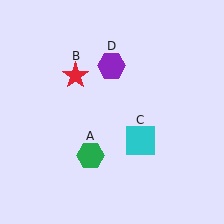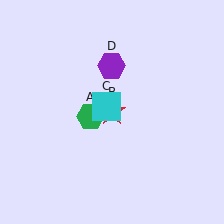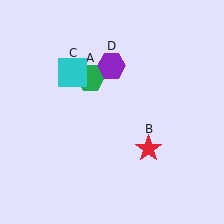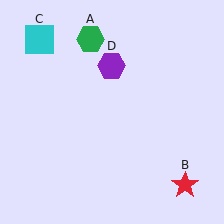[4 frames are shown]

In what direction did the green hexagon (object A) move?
The green hexagon (object A) moved up.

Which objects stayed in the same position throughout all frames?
Purple hexagon (object D) remained stationary.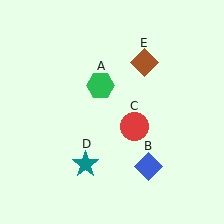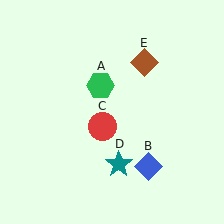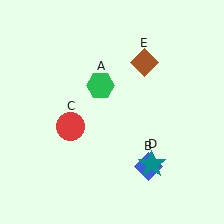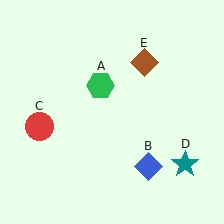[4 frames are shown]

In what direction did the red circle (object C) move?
The red circle (object C) moved left.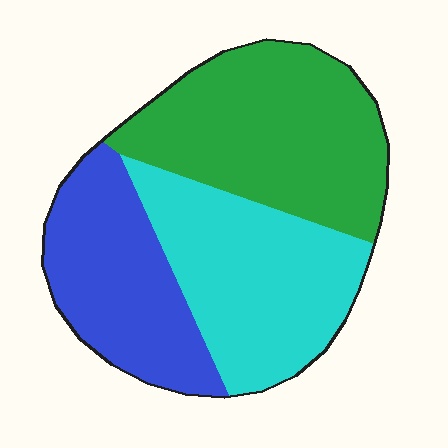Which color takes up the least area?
Blue, at roughly 25%.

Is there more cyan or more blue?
Cyan.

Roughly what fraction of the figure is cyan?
Cyan takes up about one third (1/3) of the figure.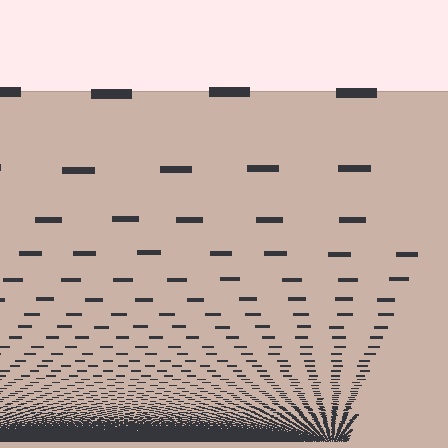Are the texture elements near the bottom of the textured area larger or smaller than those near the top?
Smaller. The gradient is inverted — elements near the bottom are smaller and denser.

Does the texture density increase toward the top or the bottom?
Density increases toward the bottom.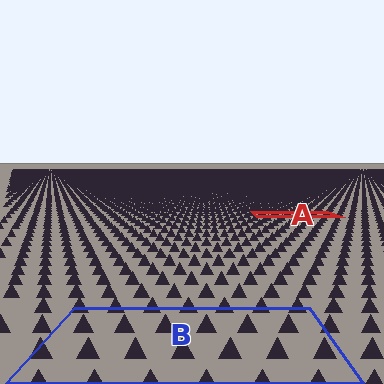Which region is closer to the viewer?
Region B is closer. The texture elements there are larger and more spread out.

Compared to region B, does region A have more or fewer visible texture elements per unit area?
Region A has more texture elements per unit area — they are packed more densely because it is farther away.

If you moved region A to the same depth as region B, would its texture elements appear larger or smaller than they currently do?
They would appear larger. At a closer depth, the same texture elements are projected at a bigger on-screen size.